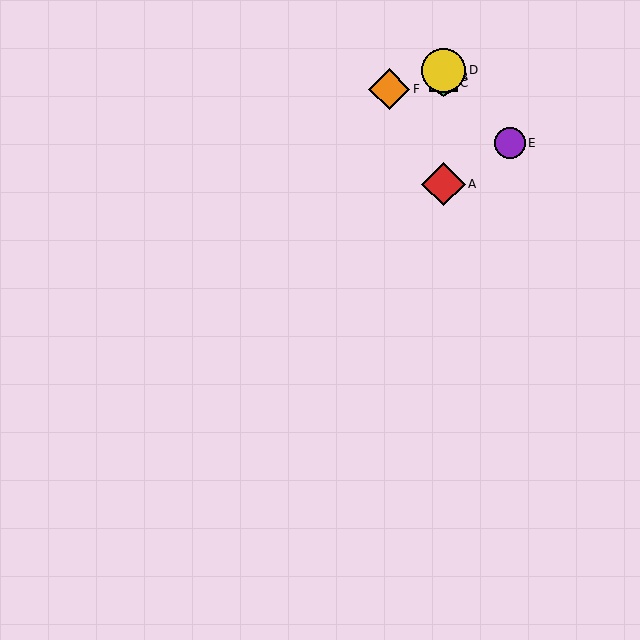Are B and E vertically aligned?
No, B is at x≈444 and E is at x≈510.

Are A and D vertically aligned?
Yes, both are at x≈444.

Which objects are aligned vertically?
Objects A, B, C, D are aligned vertically.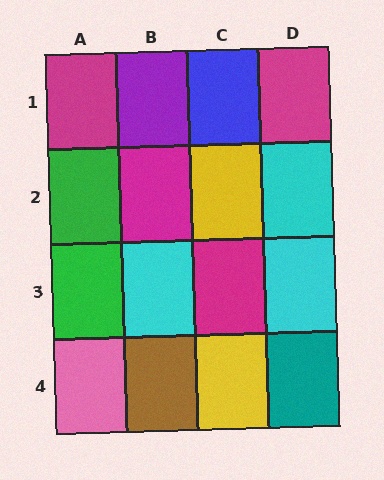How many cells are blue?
1 cell is blue.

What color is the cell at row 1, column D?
Magenta.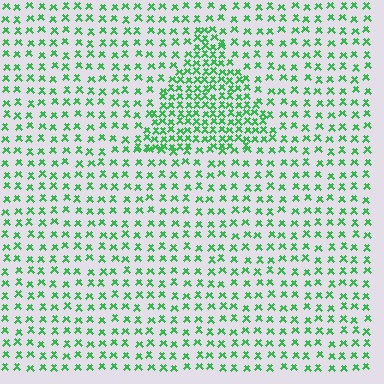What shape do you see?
I see a triangle.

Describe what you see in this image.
The image contains small green elements arranged at two different densities. A triangle-shaped region is visible where the elements are more densely packed than the surrounding area.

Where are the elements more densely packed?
The elements are more densely packed inside the triangle boundary.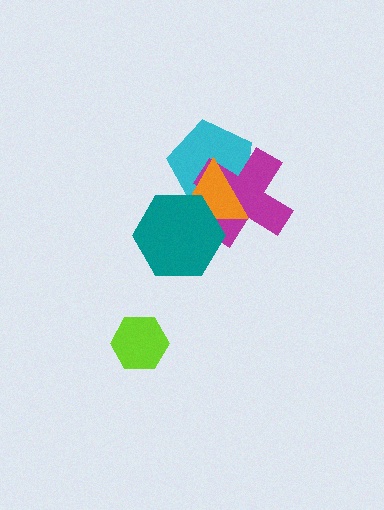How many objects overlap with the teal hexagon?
3 objects overlap with the teal hexagon.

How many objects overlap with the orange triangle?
3 objects overlap with the orange triangle.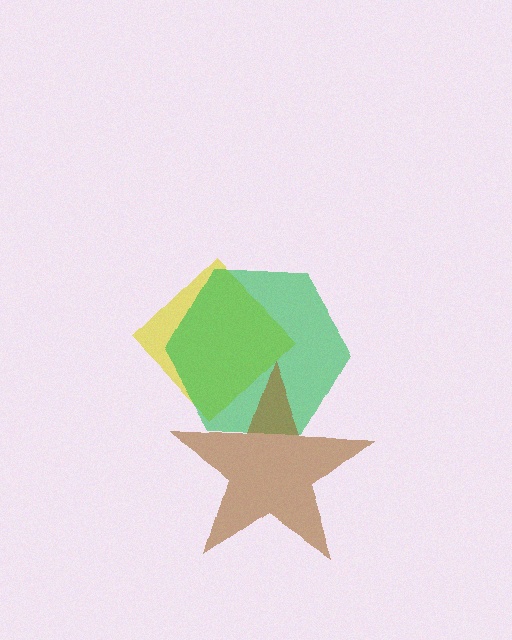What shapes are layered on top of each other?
The layered shapes are: a yellow diamond, a green hexagon, a brown star.